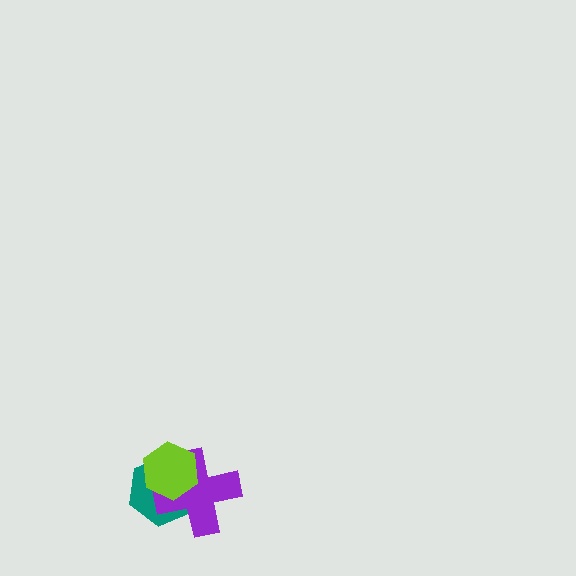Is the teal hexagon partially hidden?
Yes, it is partially covered by another shape.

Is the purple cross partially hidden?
Yes, it is partially covered by another shape.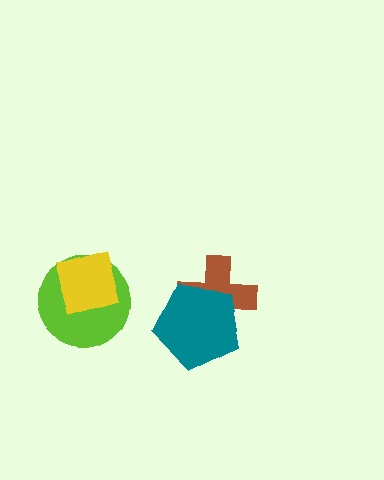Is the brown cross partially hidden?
Yes, it is partially covered by another shape.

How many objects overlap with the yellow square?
1 object overlaps with the yellow square.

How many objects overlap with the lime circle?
1 object overlaps with the lime circle.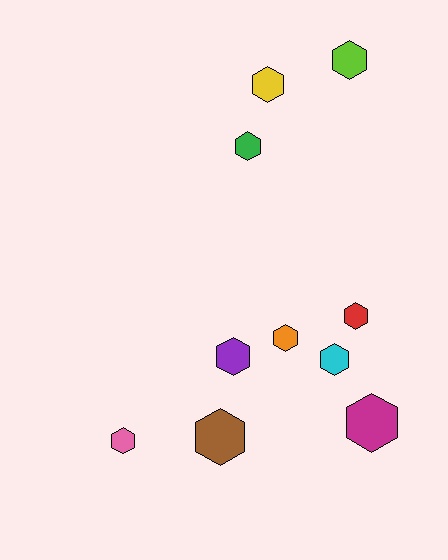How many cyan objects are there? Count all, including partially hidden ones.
There is 1 cyan object.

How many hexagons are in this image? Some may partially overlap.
There are 10 hexagons.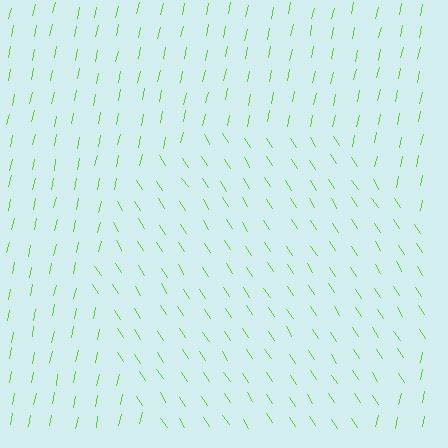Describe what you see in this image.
The image is filled with small lime line segments. A circle region in the image has lines oriented differently from the surrounding lines, creating a visible texture boundary.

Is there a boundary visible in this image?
Yes, there is a texture boundary formed by a change in line orientation.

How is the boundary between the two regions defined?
The boundary is defined purely by a change in line orientation (approximately 45 degrees difference). All lines are the same color and thickness.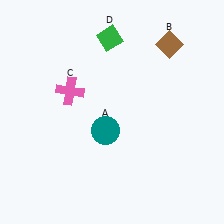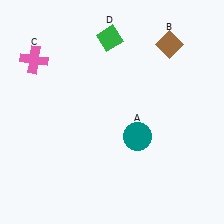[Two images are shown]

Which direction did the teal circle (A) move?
The teal circle (A) moved right.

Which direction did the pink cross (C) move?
The pink cross (C) moved left.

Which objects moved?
The objects that moved are: the teal circle (A), the pink cross (C).